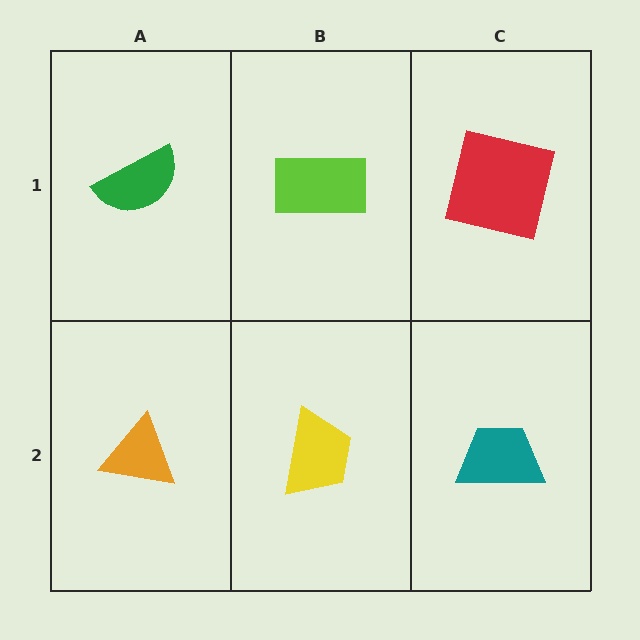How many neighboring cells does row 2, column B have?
3.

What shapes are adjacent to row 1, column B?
A yellow trapezoid (row 2, column B), a green semicircle (row 1, column A), a red square (row 1, column C).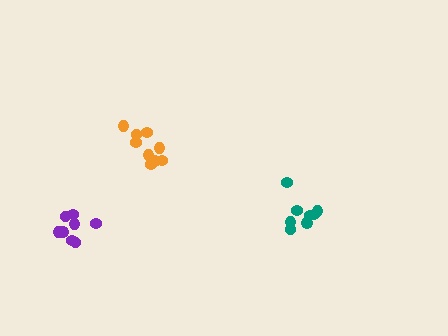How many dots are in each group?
Group 1: 8 dots, Group 2: 9 dots, Group 3: 8 dots (25 total).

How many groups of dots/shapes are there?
There are 3 groups.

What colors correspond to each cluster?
The clusters are colored: purple, orange, teal.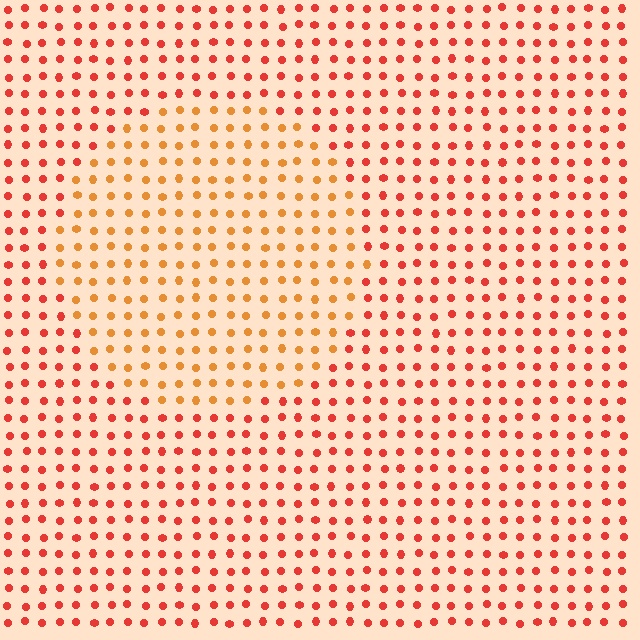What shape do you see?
I see a circle.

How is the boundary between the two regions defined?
The boundary is defined purely by a slight shift in hue (about 29 degrees). Spacing, size, and orientation are identical on both sides.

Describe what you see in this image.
The image is filled with small red elements in a uniform arrangement. A circle-shaped region is visible where the elements are tinted to a slightly different hue, forming a subtle color boundary.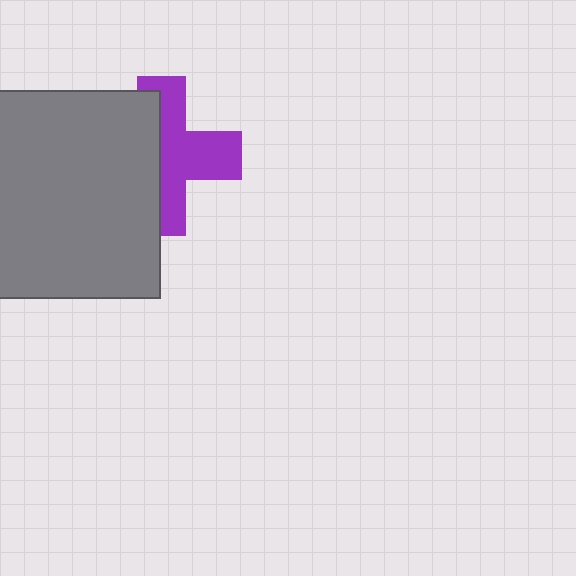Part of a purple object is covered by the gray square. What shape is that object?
It is a cross.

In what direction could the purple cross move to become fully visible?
The purple cross could move right. That would shift it out from behind the gray square entirely.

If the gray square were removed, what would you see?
You would see the complete purple cross.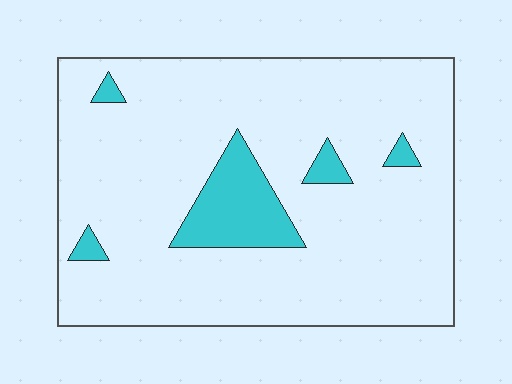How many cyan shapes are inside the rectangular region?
5.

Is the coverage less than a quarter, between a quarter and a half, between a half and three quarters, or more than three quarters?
Less than a quarter.